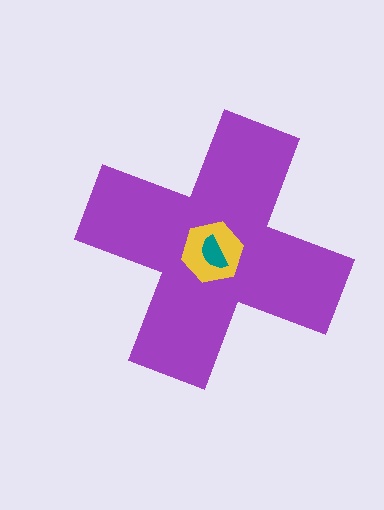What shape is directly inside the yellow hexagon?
The teal semicircle.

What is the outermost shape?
The purple cross.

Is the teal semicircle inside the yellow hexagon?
Yes.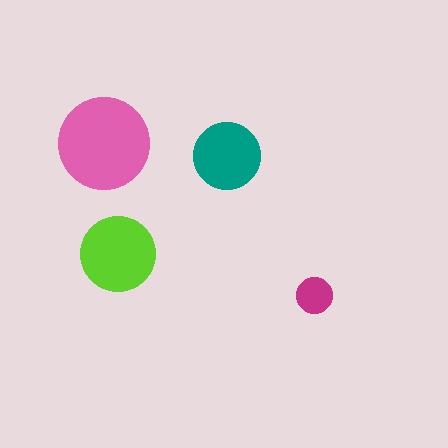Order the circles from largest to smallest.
the pink one, the lime one, the teal one, the magenta one.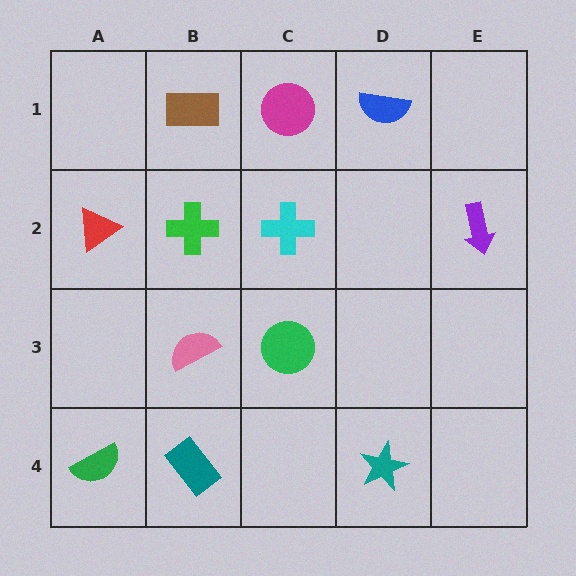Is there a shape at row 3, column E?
No, that cell is empty.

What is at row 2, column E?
A purple arrow.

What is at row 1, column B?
A brown rectangle.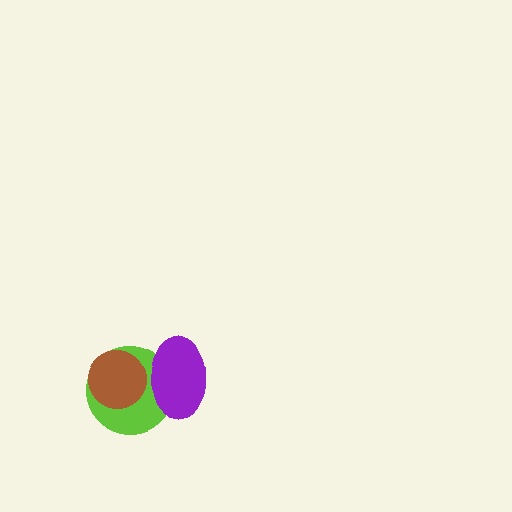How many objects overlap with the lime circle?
2 objects overlap with the lime circle.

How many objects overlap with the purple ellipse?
2 objects overlap with the purple ellipse.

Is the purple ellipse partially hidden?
Yes, it is partially covered by another shape.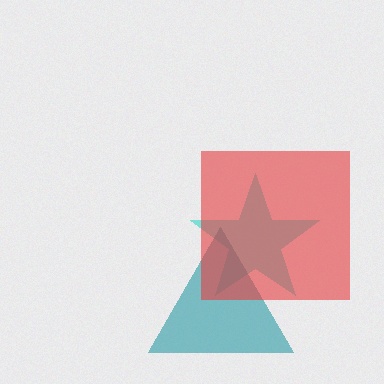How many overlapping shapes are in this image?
There are 3 overlapping shapes in the image.